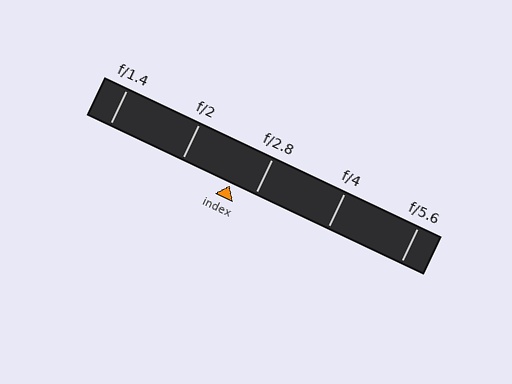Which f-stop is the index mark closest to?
The index mark is closest to f/2.8.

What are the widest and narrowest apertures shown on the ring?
The widest aperture shown is f/1.4 and the narrowest is f/5.6.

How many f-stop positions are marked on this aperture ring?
There are 5 f-stop positions marked.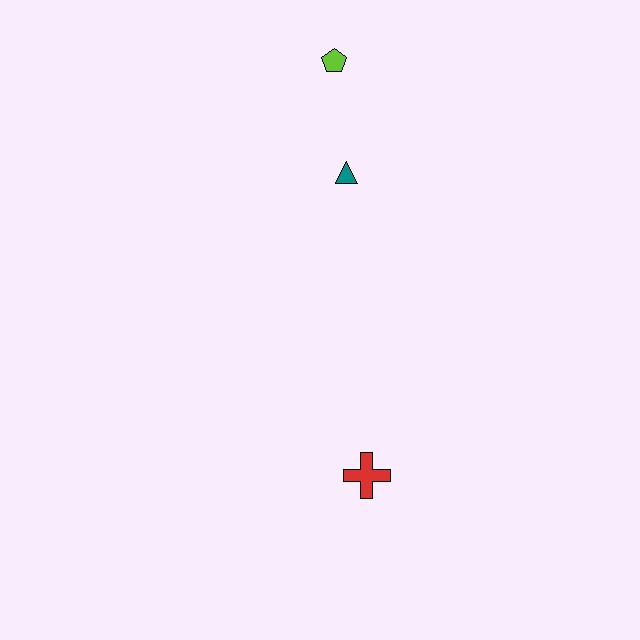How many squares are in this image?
There are no squares.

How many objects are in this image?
There are 3 objects.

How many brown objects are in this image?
There are no brown objects.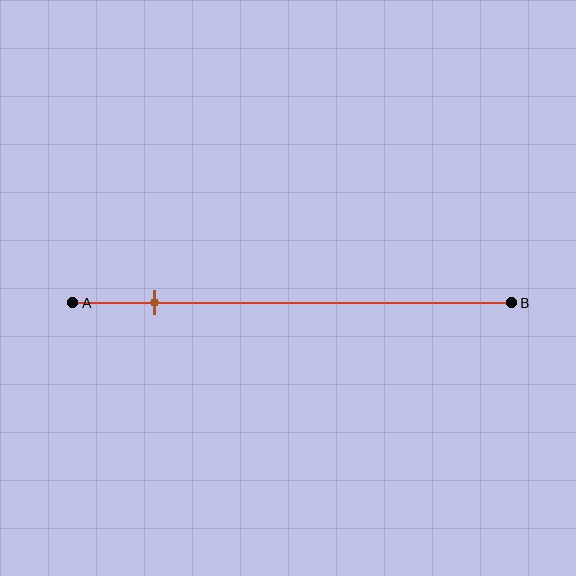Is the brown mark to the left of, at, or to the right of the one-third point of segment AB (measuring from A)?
The brown mark is to the left of the one-third point of segment AB.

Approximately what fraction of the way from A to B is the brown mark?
The brown mark is approximately 20% of the way from A to B.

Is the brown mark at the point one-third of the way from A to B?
No, the mark is at about 20% from A, not at the 33% one-third point.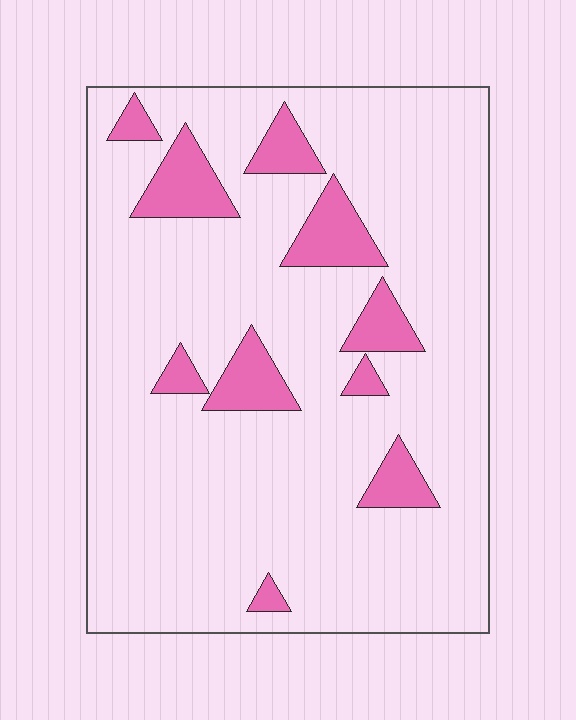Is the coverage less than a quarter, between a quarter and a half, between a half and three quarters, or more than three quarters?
Less than a quarter.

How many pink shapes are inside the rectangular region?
10.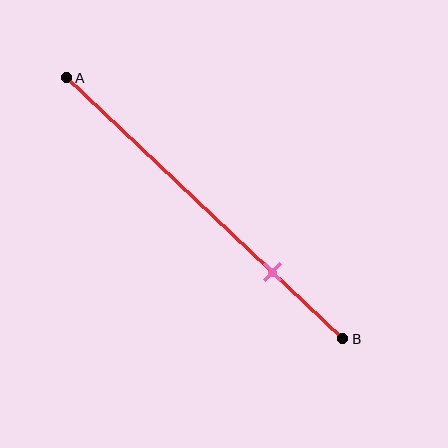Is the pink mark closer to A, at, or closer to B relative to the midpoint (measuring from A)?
The pink mark is closer to point B than the midpoint of segment AB.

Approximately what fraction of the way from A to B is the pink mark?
The pink mark is approximately 75% of the way from A to B.